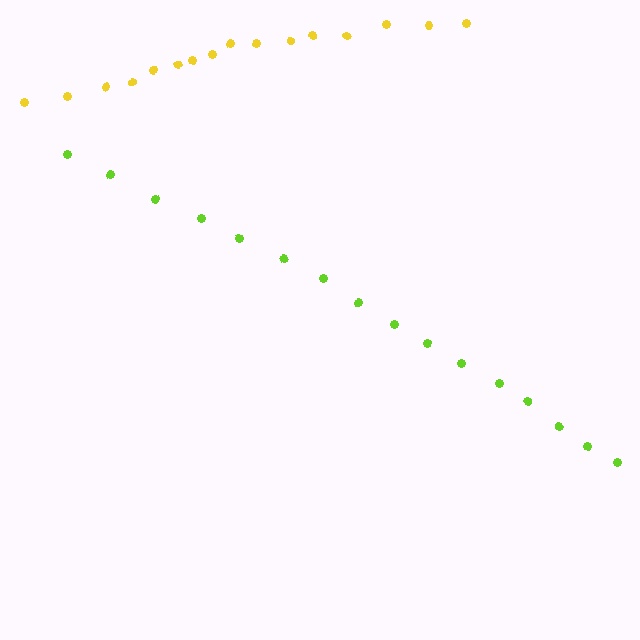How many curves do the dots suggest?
There are 2 distinct paths.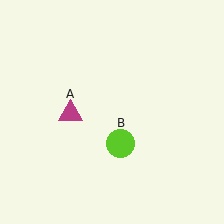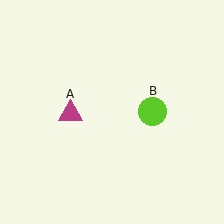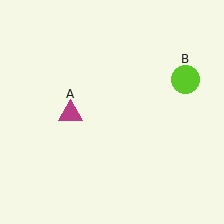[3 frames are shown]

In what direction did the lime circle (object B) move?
The lime circle (object B) moved up and to the right.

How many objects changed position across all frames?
1 object changed position: lime circle (object B).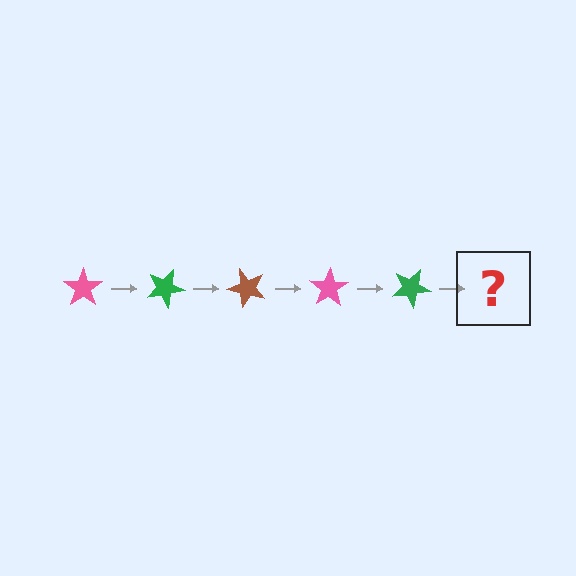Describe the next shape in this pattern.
It should be a brown star, rotated 125 degrees from the start.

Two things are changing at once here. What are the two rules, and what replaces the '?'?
The two rules are that it rotates 25 degrees each step and the color cycles through pink, green, and brown. The '?' should be a brown star, rotated 125 degrees from the start.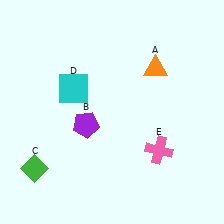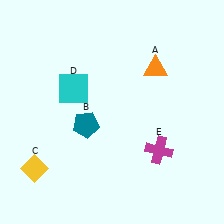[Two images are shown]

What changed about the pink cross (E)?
In Image 1, E is pink. In Image 2, it changed to magenta.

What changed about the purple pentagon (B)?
In Image 1, B is purple. In Image 2, it changed to teal.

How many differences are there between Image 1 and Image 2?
There are 3 differences between the two images.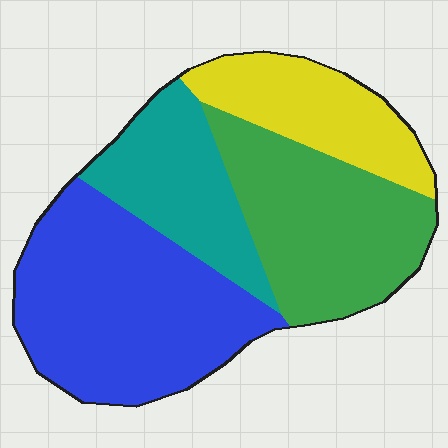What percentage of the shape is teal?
Teal takes up less than a quarter of the shape.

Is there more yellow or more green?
Green.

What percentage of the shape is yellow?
Yellow covers about 15% of the shape.